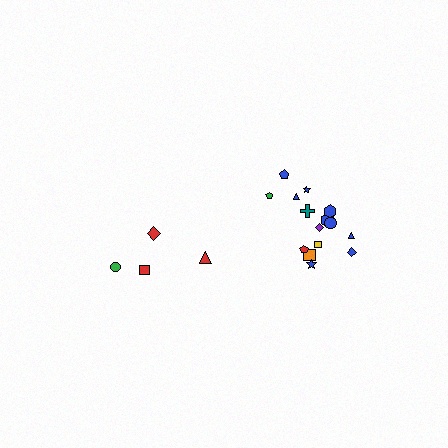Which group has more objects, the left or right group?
The right group.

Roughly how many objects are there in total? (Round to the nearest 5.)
Roughly 20 objects in total.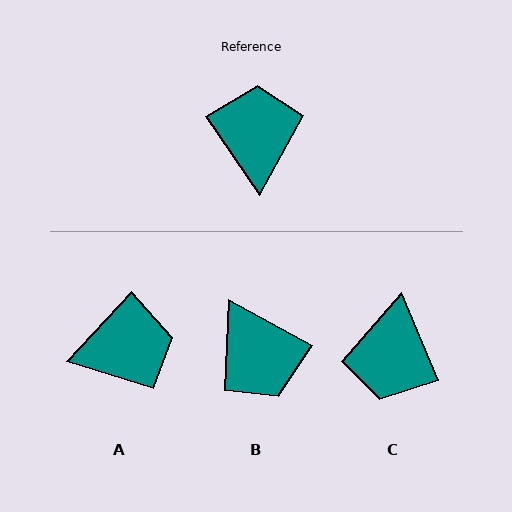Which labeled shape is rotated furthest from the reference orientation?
C, about 168 degrees away.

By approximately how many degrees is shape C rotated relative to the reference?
Approximately 168 degrees counter-clockwise.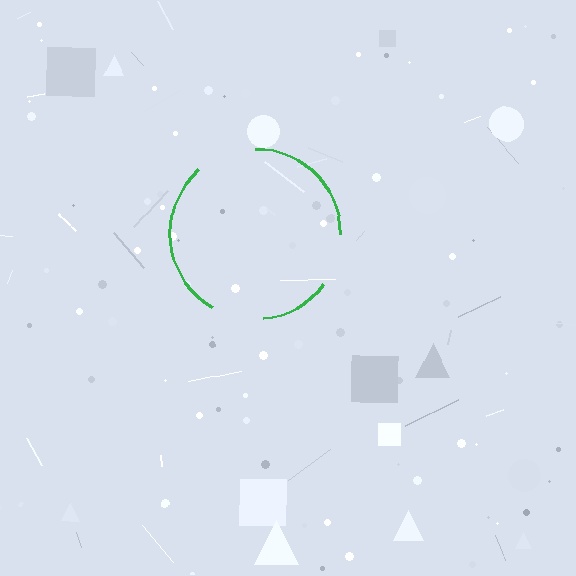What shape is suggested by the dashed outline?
The dashed outline suggests a circle.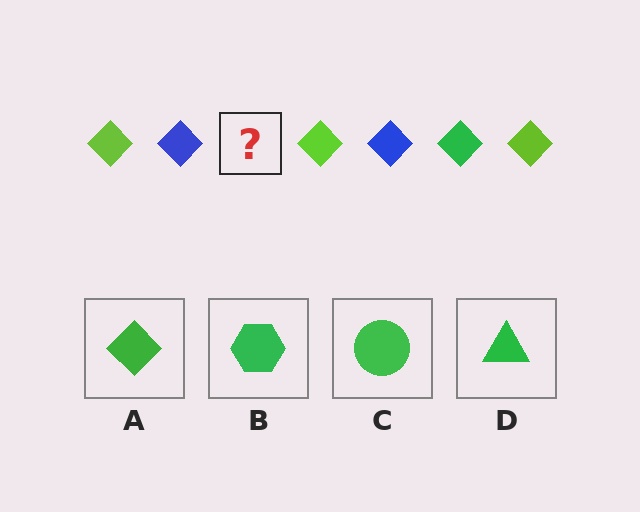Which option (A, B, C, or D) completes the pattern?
A.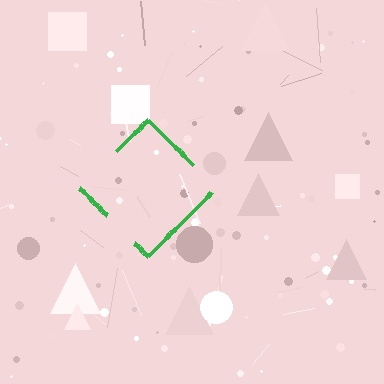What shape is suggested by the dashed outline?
The dashed outline suggests a diamond.